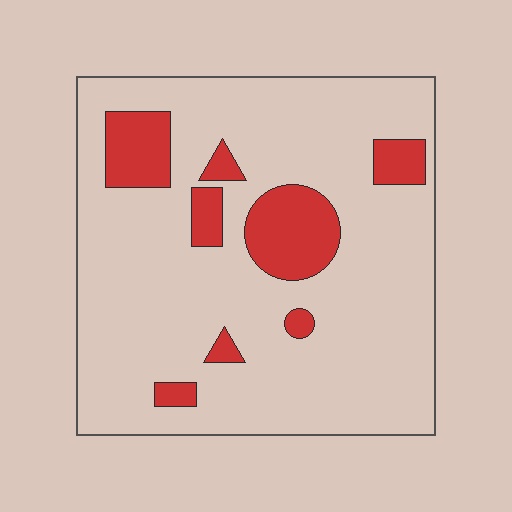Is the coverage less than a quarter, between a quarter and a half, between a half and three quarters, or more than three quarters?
Less than a quarter.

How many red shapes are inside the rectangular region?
8.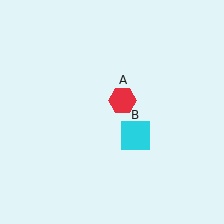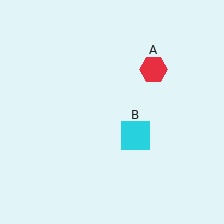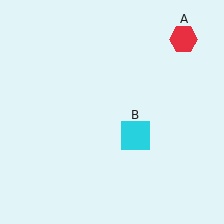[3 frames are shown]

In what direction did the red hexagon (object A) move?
The red hexagon (object A) moved up and to the right.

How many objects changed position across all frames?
1 object changed position: red hexagon (object A).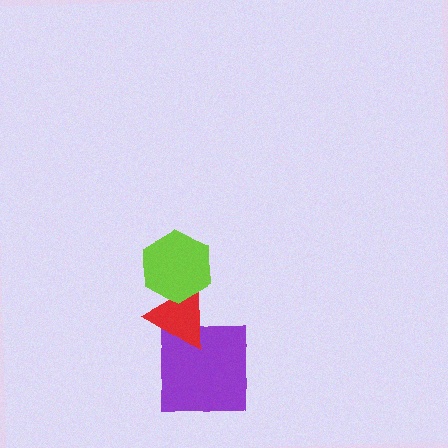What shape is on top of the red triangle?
The lime hexagon is on top of the red triangle.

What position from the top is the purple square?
The purple square is 3rd from the top.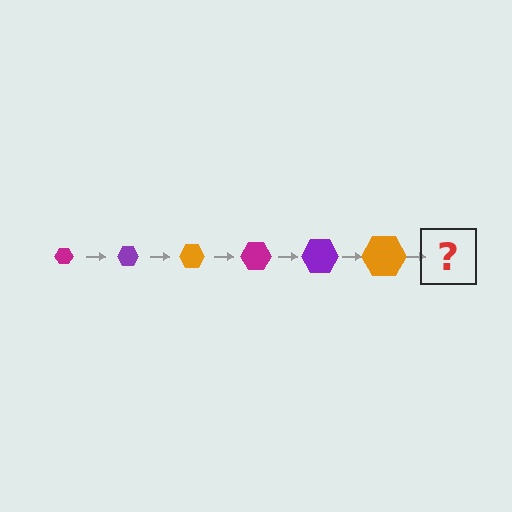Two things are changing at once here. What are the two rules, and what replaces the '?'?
The two rules are that the hexagon grows larger each step and the color cycles through magenta, purple, and orange. The '?' should be a magenta hexagon, larger than the previous one.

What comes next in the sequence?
The next element should be a magenta hexagon, larger than the previous one.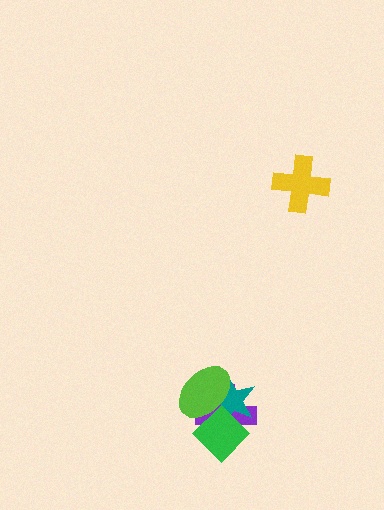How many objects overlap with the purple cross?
3 objects overlap with the purple cross.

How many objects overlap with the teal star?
3 objects overlap with the teal star.